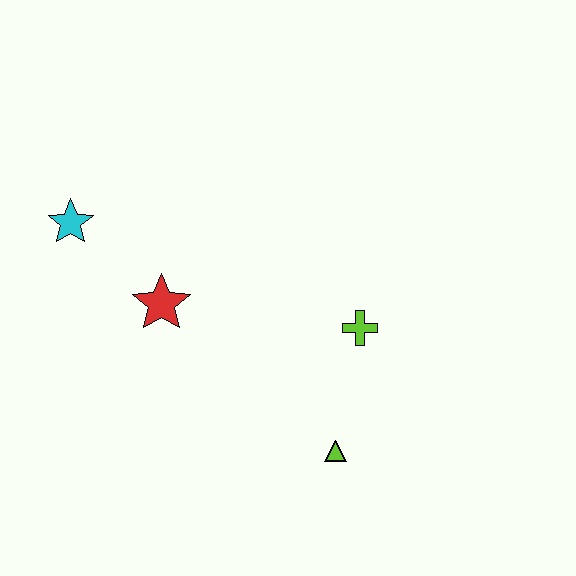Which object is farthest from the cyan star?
The lime triangle is farthest from the cyan star.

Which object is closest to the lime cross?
The lime triangle is closest to the lime cross.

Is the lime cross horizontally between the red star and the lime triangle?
No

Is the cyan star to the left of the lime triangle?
Yes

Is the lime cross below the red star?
Yes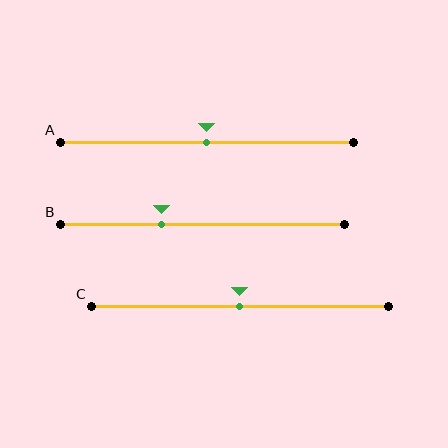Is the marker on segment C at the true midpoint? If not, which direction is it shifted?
Yes, the marker on segment C is at the true midpoint.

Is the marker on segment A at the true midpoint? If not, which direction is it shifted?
Yes, the marker on segment A is at the true midpoint.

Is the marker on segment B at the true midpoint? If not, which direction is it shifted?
No, the marker on segment B is shifted to the left by about 14% of the segment length.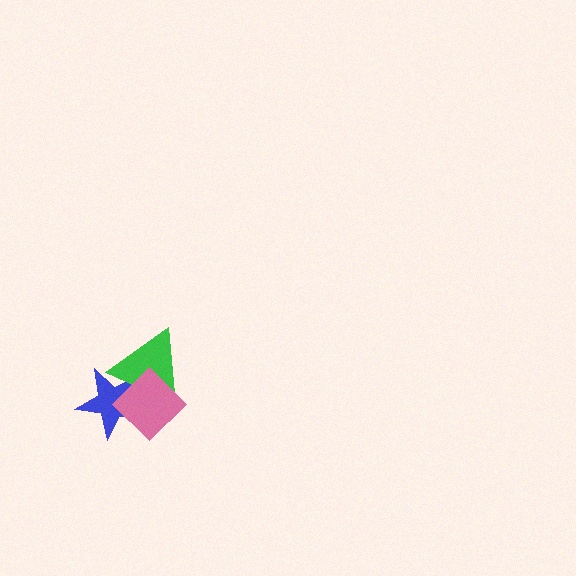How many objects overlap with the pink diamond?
2 objects overlap with the pink diamond.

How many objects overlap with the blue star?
2 objects overlap with the blue star.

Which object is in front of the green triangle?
The pink diamond is in front of the green triangle.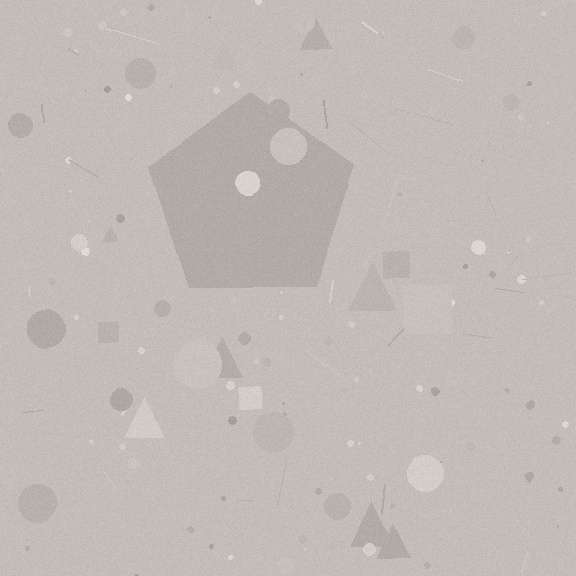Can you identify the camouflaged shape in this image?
The camouflaged shape is a pentagon.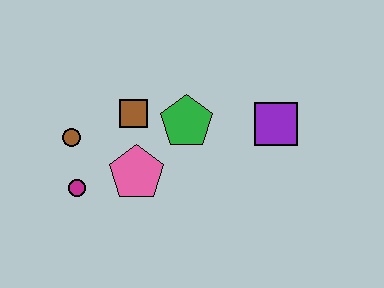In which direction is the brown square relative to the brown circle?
The brown square is to the right of the brown circle.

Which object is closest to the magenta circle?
The brown circle is closest to the magenta circle.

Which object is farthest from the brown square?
The purple square is farthest from the brown square.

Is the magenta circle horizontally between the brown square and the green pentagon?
No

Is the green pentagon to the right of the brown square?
Yes